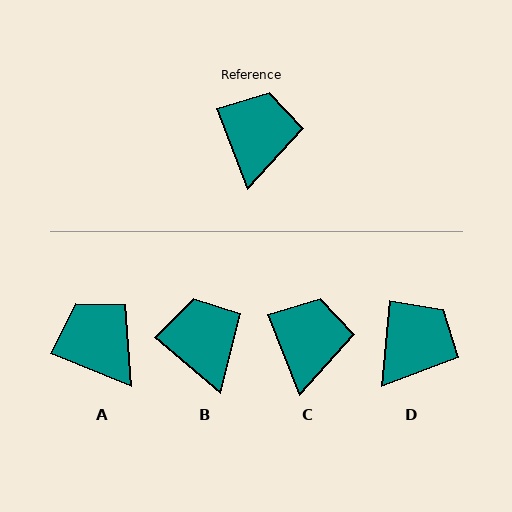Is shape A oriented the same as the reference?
No, it is off by about 46 degrees.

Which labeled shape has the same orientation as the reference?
C.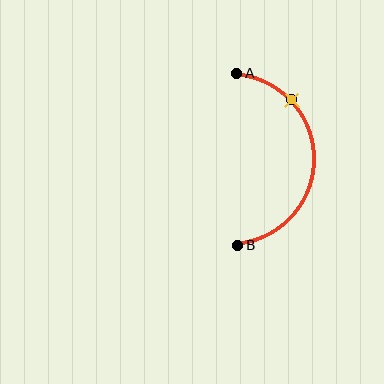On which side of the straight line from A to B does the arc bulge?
The arc bulges to the right of the straight line connecting A and B.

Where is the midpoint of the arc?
The arc midpoint is the point on the curve farthest from the straight line joining A and B. It sits to the right of that line.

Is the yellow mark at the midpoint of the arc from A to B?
No. The yellow mark lies on the arc but is closer to endpoint A. The arc midpoint would be at the point on the curve equidistant along the arc from both A and B.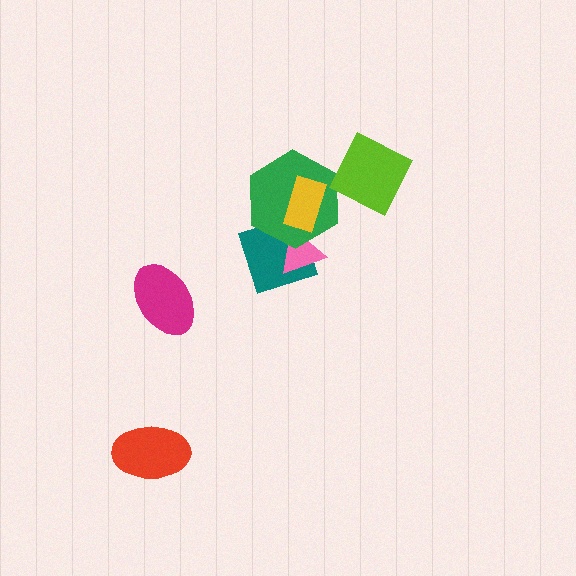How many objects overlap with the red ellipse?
0 objects overlap with the red ellipse.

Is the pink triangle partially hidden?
Yes, it is partially covered by another shape.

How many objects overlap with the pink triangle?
2 objects overlap with the pink triangle.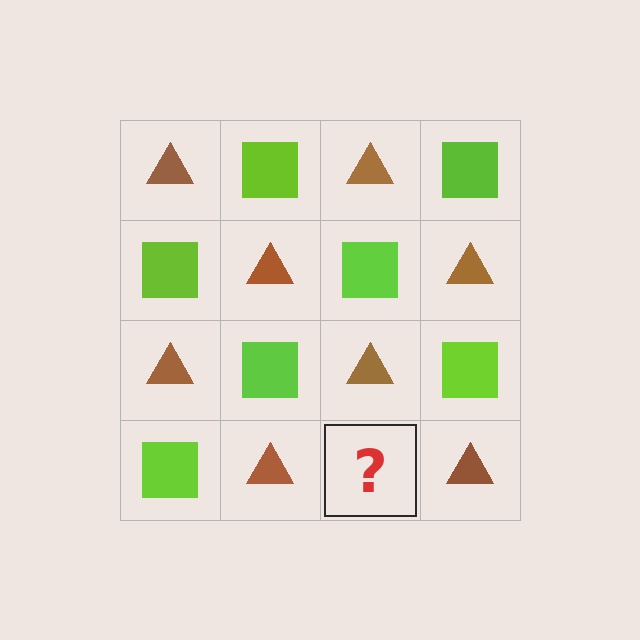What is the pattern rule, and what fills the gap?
The rule is that it alternates brown triangle and lime square in a checkerboard pattern. The gap should be filled with a lime square.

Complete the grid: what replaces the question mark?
The question mark should be replaced with a lime square.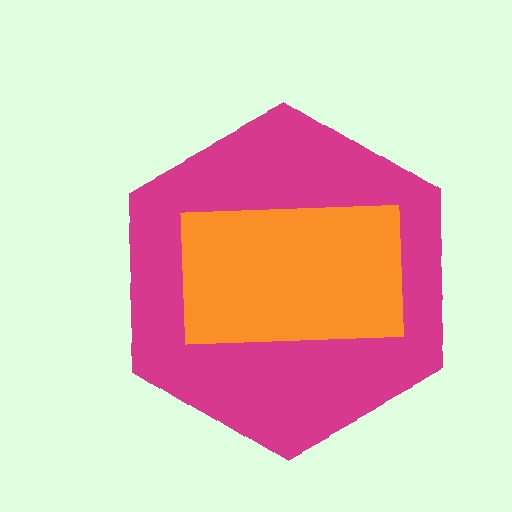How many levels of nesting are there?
2.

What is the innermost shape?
The orange rectangle.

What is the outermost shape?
The magenta hexagon.